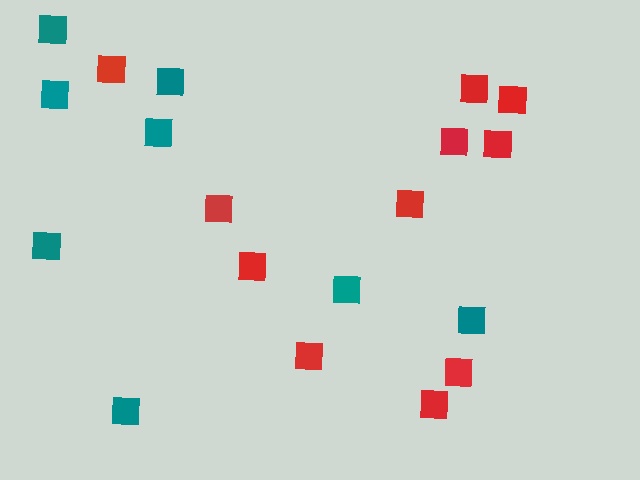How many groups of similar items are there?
There are 2 groups: one group of red squares (11) and one group of teal squares (8).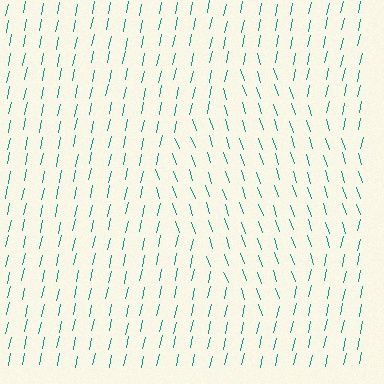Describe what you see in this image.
The image is filled with small teal line segments. A diamond region in the image has lines oriented differently from the surrounding lines, creating a visible texture boundary.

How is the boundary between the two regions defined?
The boundary is defined purely by a change in line orientation (approximately 31 degrees difference). All lines are the same color and thickness.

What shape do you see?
I see a diamond.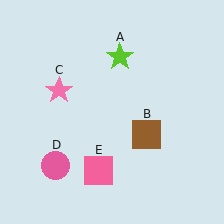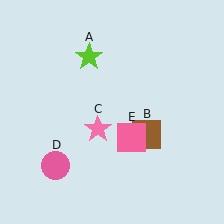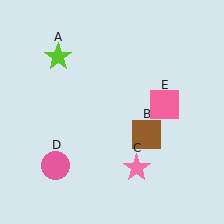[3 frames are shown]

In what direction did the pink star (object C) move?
The pink star (object C) moved down and to the right.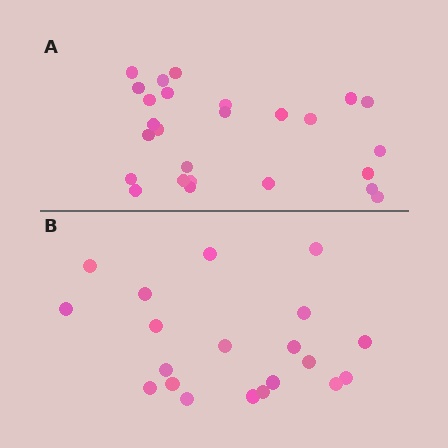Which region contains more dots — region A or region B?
Region A (the top region) has more dots.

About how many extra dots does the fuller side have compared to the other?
Region A has about 6 more dots than region B.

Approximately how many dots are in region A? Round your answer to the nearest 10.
About 30 dots. (The exact count is 26, which rounds to 30.)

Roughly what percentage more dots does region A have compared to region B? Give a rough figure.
About 30% more.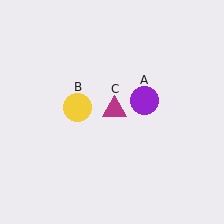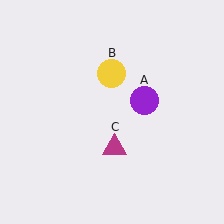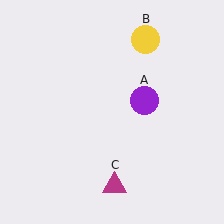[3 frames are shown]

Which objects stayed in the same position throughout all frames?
Purple circle (object A) remained stationary.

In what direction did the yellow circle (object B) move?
The yellow circle (object B) moved up and to the right.